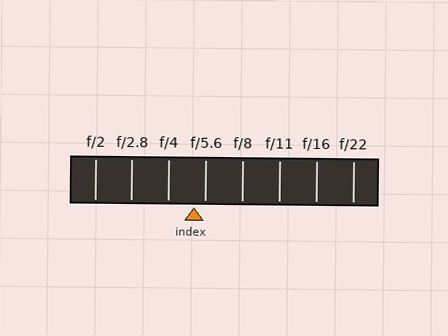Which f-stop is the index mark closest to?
The index mark is closest to f/5.6.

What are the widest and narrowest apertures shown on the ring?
The widest aperture shown is f/2 and the narrowest is f/22.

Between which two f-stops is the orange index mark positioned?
The index mark is between f/4 and f/5.6.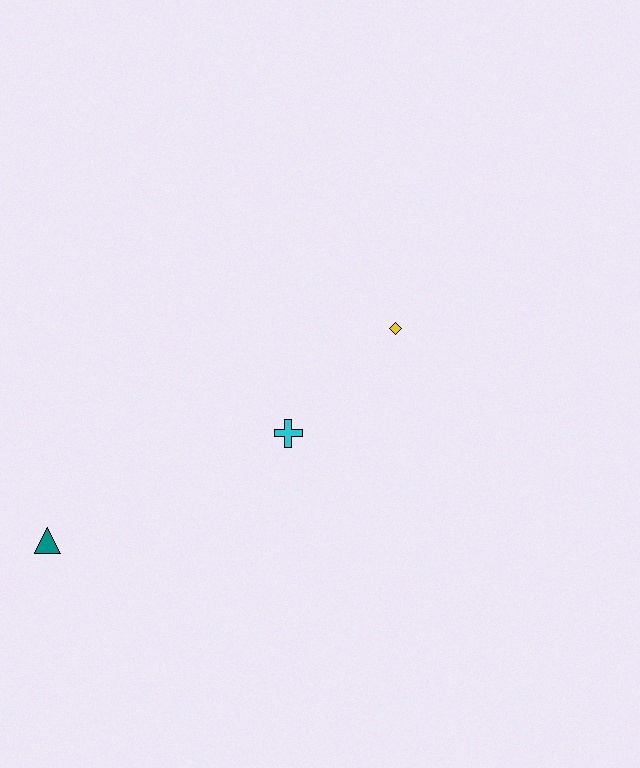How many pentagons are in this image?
There are no pentagons.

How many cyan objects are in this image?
There is 1 cyan object.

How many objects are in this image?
There are 3 objects.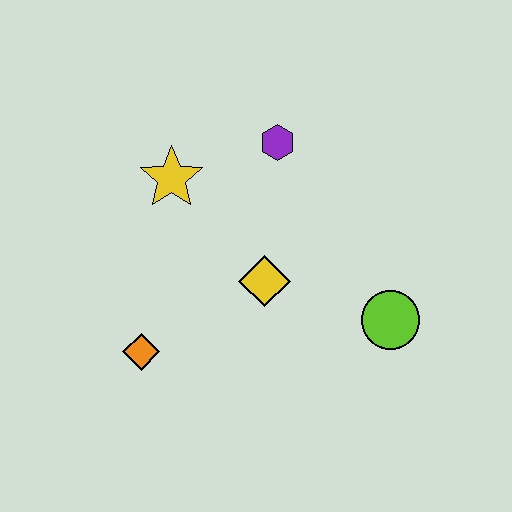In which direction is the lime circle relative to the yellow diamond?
The lime circle is to the right of the yellow diamond.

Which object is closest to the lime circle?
The yellow diamond is closest to the lime circle.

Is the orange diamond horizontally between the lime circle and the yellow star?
No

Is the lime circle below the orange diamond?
No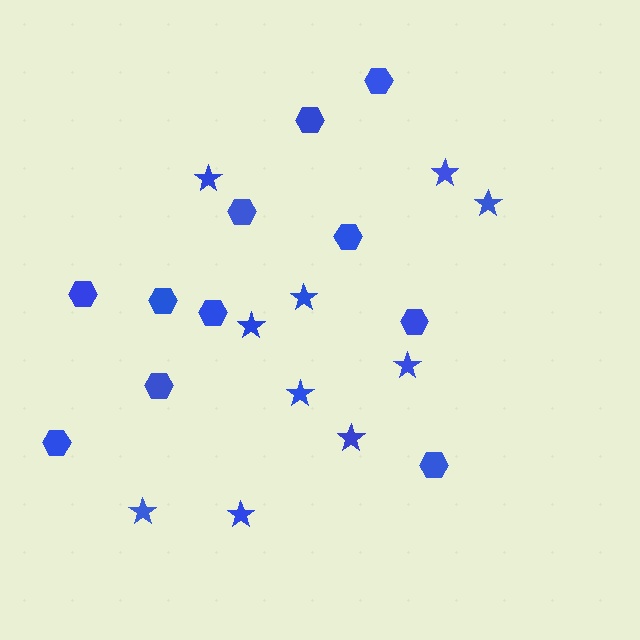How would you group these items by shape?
There are 2 groups: one group of stars (10) and one group of hexagons (11).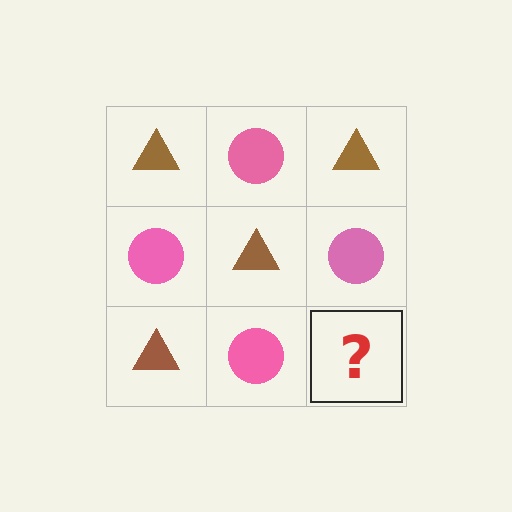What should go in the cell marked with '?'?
The missing cell should contain a brown triangle.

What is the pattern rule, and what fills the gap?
The rule is that it alternates brown triangle and pink circle in a checkerboard pattern. The gap should be filled with a brown triangle.